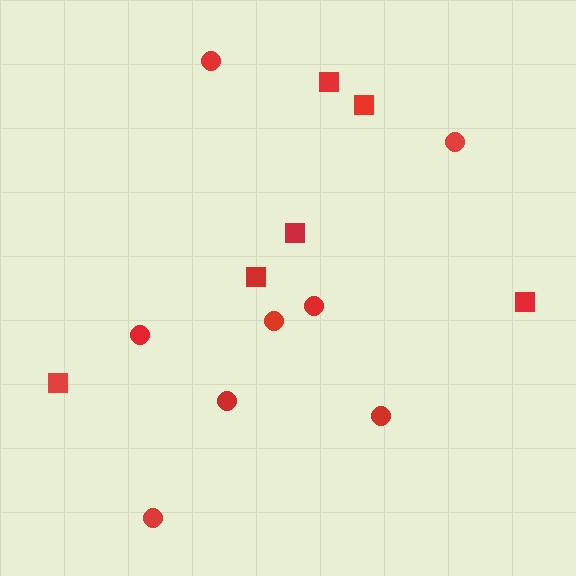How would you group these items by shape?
There are 2 groups: one group of squares (6) and one group of circles (8).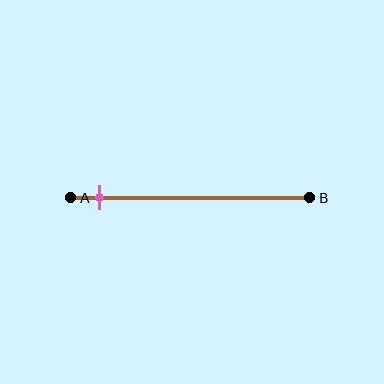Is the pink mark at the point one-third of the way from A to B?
No, the mark is at about 10% from A, not at the 33% one-third point.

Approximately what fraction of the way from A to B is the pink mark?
The pink mark is approximately 10% of the way from A to B.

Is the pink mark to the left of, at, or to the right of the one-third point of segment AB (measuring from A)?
The pink mark is to the left of the one-third point of segment AB.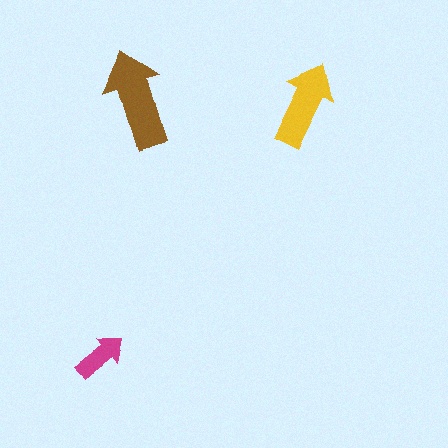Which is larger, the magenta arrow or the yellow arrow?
The yellow one.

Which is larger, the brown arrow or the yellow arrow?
The brown one.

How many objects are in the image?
There are 3 objects in the image.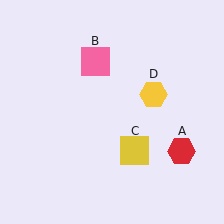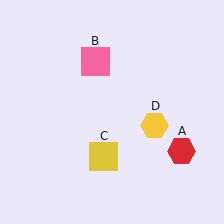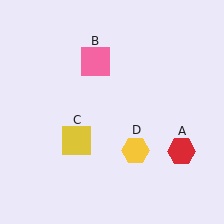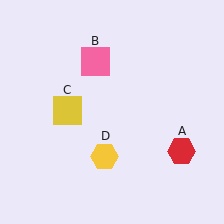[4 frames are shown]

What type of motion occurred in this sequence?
The yellow square (object C), yellow hexagon (object D) rotated clockwise around the center of the scene.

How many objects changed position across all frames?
2 objects changed position: yellow square (object C), yellow hexagon (object D).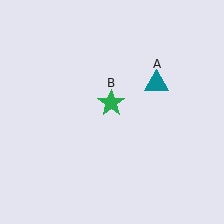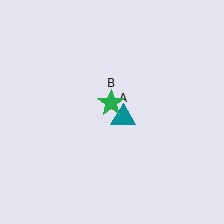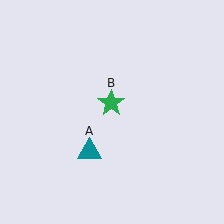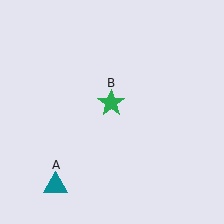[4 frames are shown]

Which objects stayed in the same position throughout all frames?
Green star (object B) remained stationary.